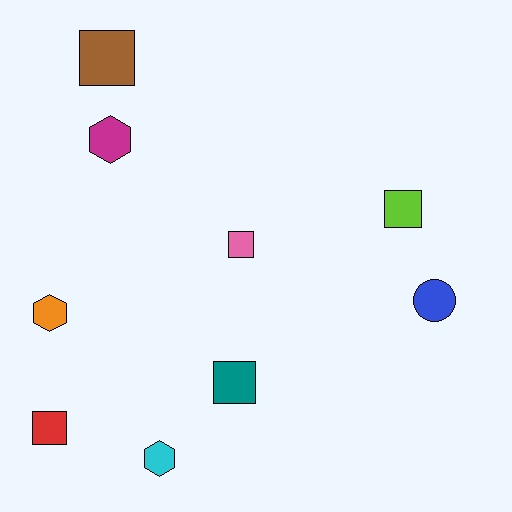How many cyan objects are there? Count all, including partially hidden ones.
There is 1 cyan object.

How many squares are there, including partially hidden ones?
There are 5 squares.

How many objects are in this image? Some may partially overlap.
There are 9 objects.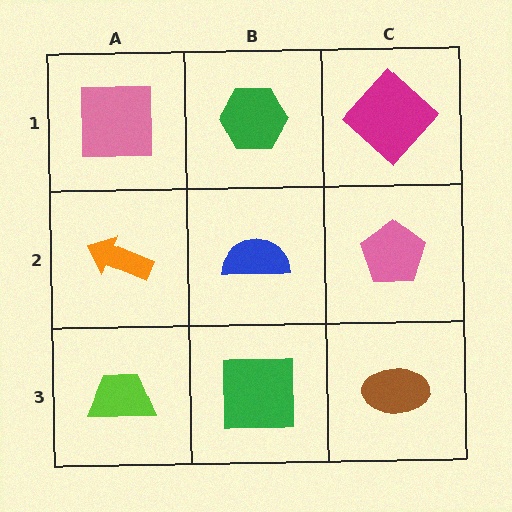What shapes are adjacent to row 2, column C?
A magenta diamond (row 1, column C), a brown ellipse (row 3, column C), a blue semicircle (row 2, column B).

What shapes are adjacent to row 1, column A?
An orange arrow (row 2, column A), a green hexagon (row 1, column B).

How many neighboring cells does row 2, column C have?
3.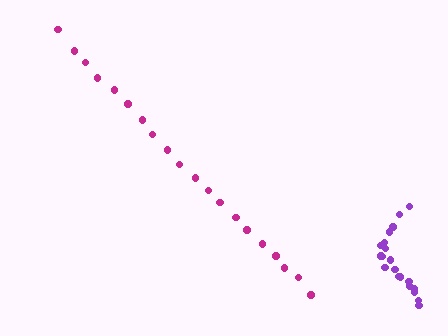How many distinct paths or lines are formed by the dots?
There are 2 distinct paths.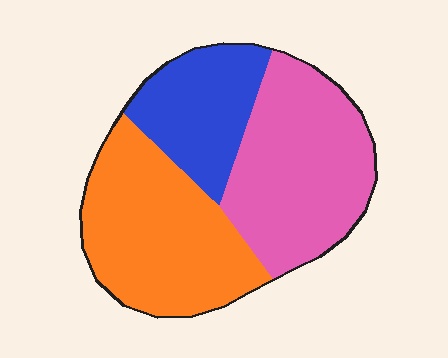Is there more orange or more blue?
Orange.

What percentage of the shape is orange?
Orange covers about 40% of the shape.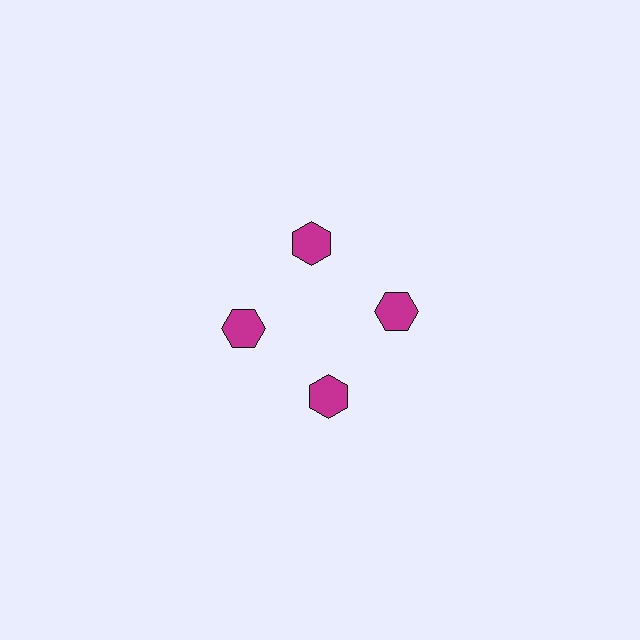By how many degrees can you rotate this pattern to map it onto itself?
The pattern maps onto itself every 90 degrees of rotation.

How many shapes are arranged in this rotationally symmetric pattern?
There are 4 shapes, arranged in 4 groups of 1.